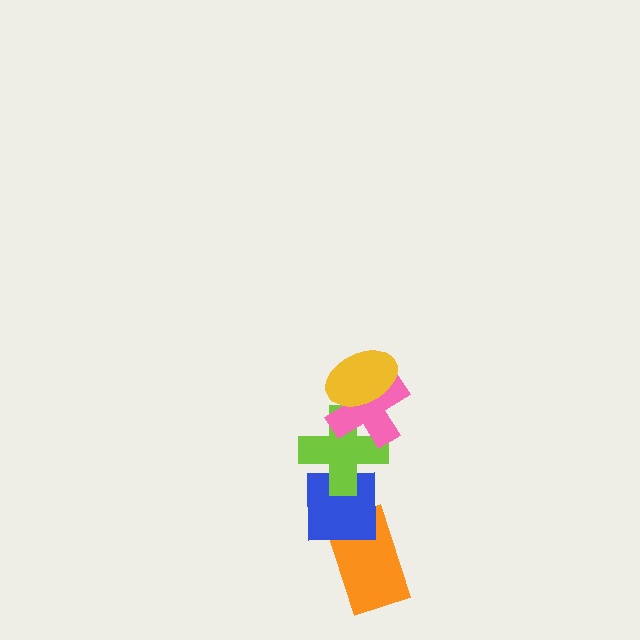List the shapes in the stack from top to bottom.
From top to bottom: the yellow ellipse, the pink cross, the lime cross, the blue square, the orange rectangle.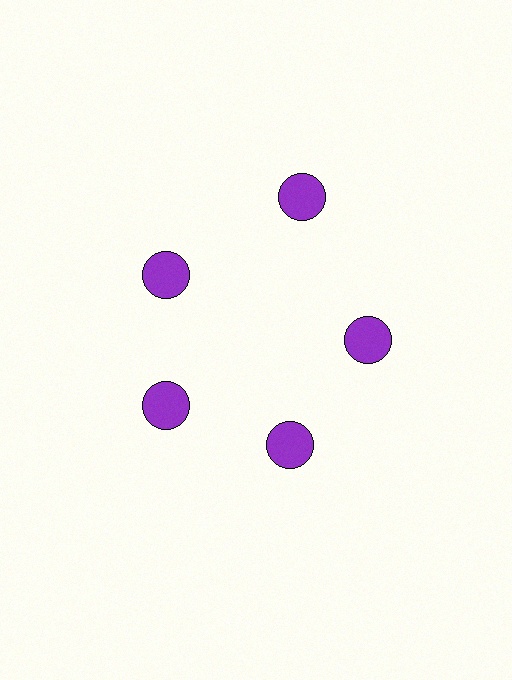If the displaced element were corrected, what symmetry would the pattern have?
It would have 5-fold rotational symmetry — the pattern would map onto itself every 72 degrees.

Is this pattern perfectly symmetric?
No. The 5 purple circles are arranged in a ring, but one element near the 1 o'clock position is pushed outward from the center, breaking the 5-fold rotational symmetry.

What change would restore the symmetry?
The symmetry would be restored by moving it inward, back onto the ring so that all 5 circles sit at equal angles and equal distance from the center.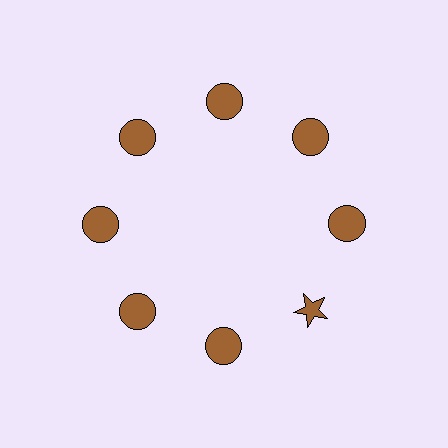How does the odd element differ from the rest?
It has a different shape: star instead of circle.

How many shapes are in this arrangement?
There are 8 shapes arranged in a ring pattern.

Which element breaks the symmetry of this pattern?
The brown star at roughly the 4 o'clock position breaks the symmetry. All other shapes are brown circles.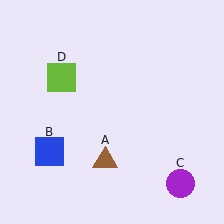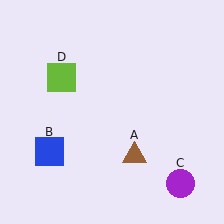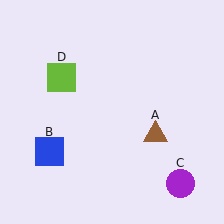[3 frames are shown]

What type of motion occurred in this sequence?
The brown triangle (object A) rotated counterclockwise around the center of the scene.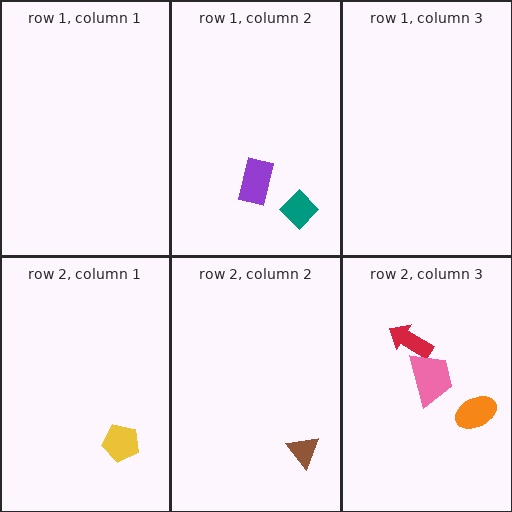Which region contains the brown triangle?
The row 2, column 2 region.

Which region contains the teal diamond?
The row 1, column 2 region.